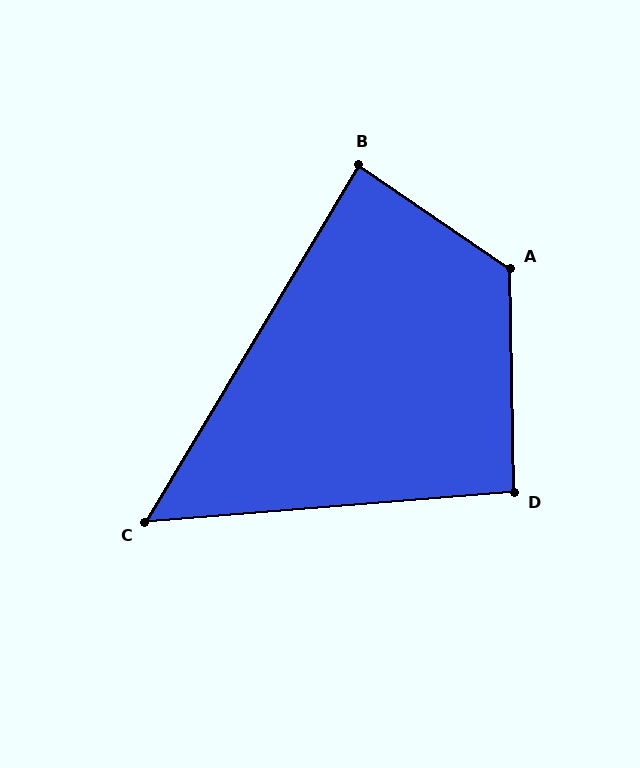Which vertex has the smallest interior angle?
C, at approximately 55 degrees.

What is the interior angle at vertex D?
Approximately 94 degrees (approximately right).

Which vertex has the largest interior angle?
A, at approximately 125 degrees.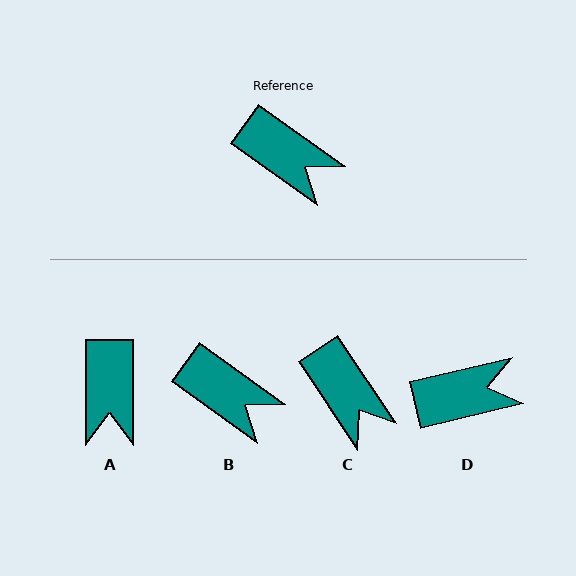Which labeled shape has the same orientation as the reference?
B.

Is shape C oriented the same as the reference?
No, it is off by about 21 degrees.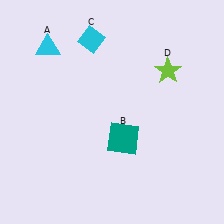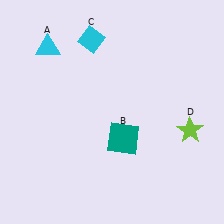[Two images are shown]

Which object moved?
The lime star (D) moved down.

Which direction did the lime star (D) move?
The lime star (D) moved down.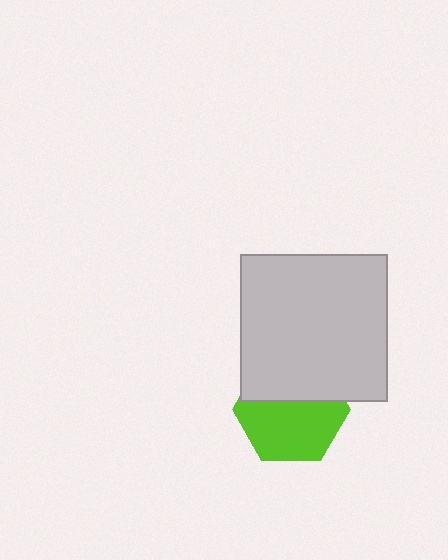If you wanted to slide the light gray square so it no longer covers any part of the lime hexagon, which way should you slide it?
Slide it up — that is the most direct way to separate the two shapes.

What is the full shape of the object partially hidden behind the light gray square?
The partially hidden object is a lime hexagon.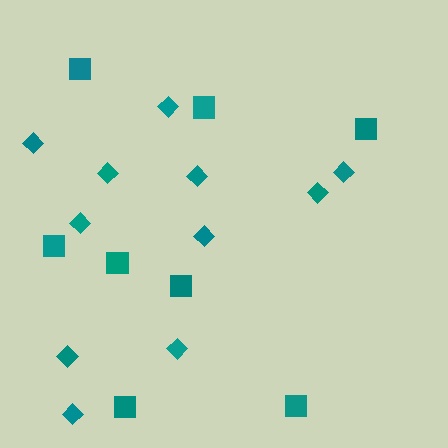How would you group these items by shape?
There are 2 groups: one group of diamonds (11) and one group of squares (8).